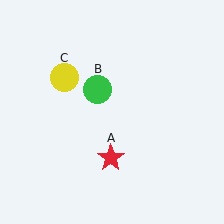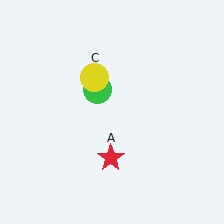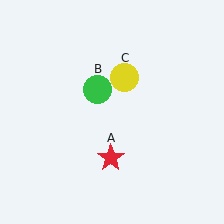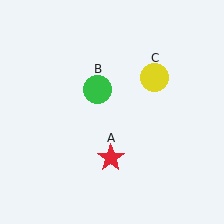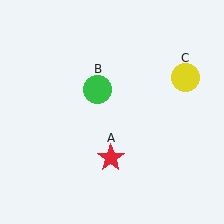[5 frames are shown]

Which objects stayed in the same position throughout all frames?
Red star (object A) and green circle (object B) remained stationary.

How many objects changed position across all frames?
1 object changed position: yellow circle (object C).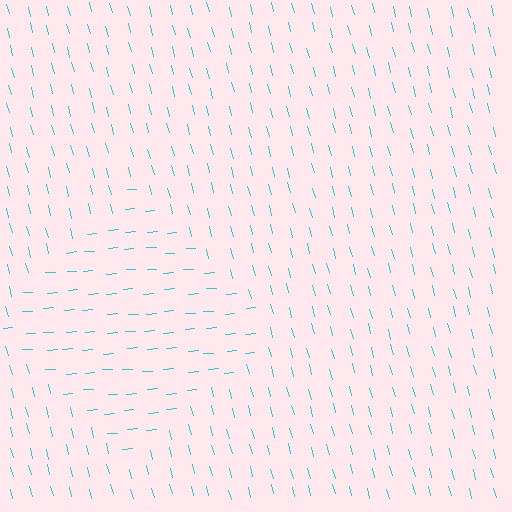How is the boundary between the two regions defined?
The boundary is defined purely by a change in line orientation (approximately 80 degrees difference). All lines are the same color and thickness.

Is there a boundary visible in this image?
Yes, there is a texture boundary formed by a change in line orientation.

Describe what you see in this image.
The image is filled with small cyan line segments. A diamond region in the image has lines oriented differently from the surrounding lines, creating a visible texture boundary.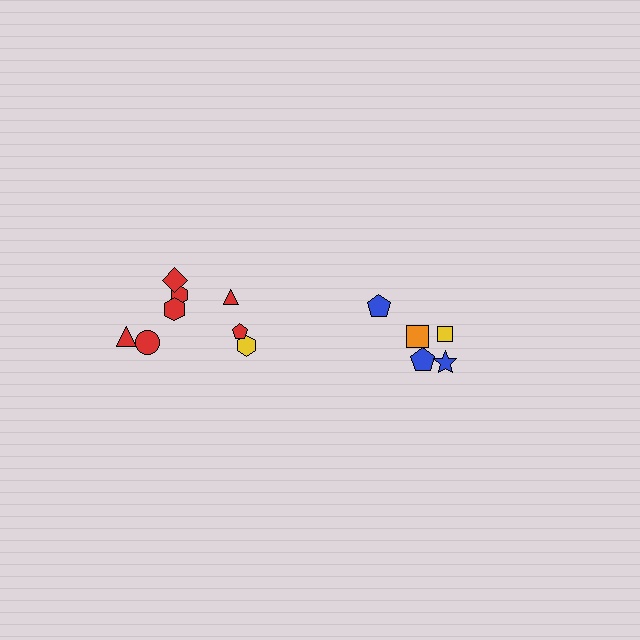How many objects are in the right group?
There are 5 objects.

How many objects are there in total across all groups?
There are 13 objects.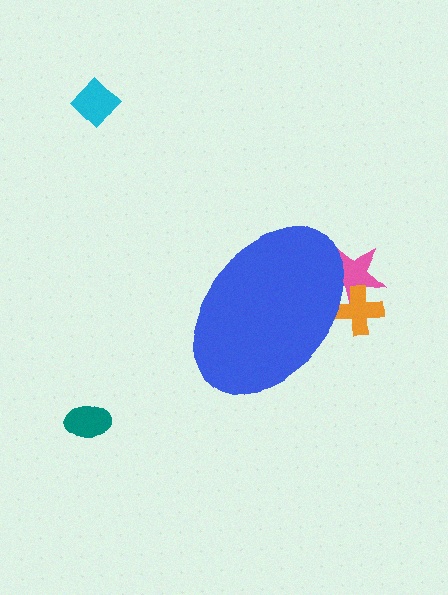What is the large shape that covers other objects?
A blue ellipse.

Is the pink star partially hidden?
Yes, the pink star is partially hidden behind the blue ellipse.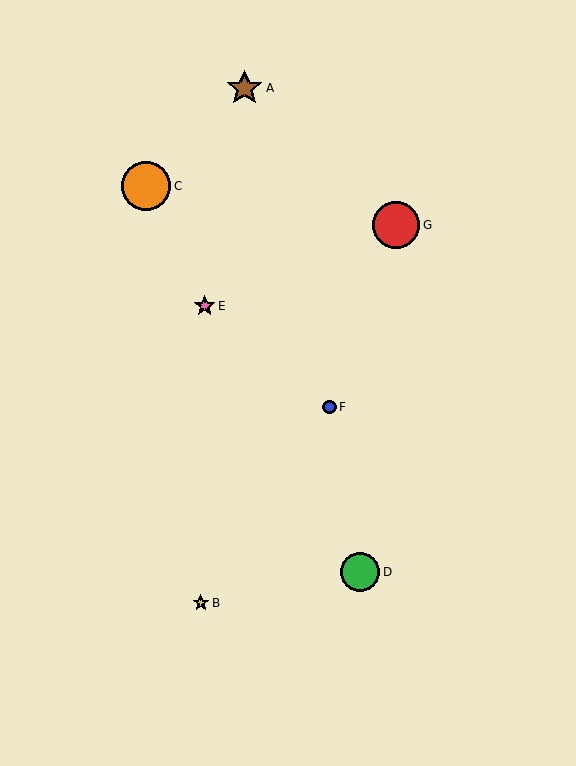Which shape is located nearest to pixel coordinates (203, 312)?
The pink star (labeled E) at (205, 306) is nearest to that location.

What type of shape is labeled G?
Shape G is a red circle.